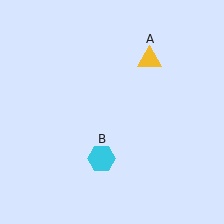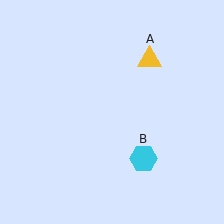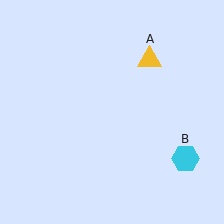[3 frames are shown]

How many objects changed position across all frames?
1 object changed position: cyan hexagon (object B).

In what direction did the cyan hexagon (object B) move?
The cyan hexagon (object B) moved right.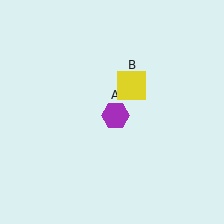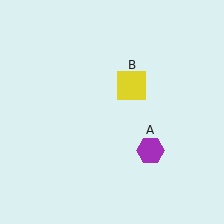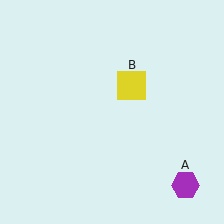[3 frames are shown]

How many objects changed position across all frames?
1 object changed position: purple hexagon (object A).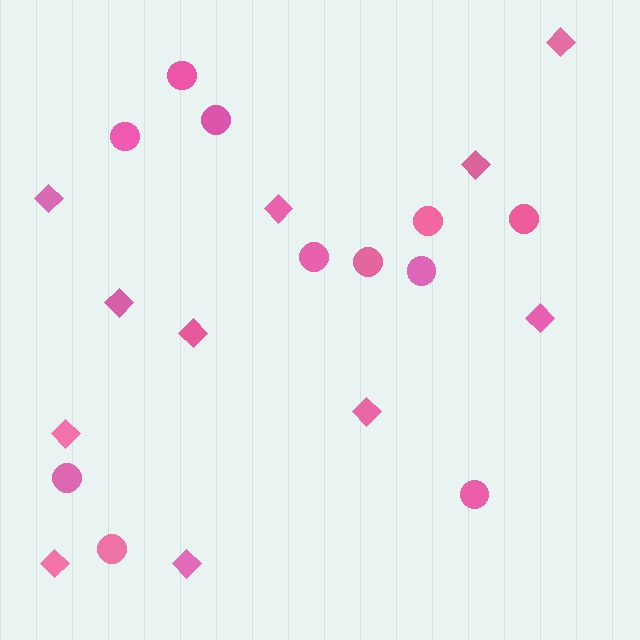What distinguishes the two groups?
There are 2 groups: one group of circles (11) and one group of diamonds (11).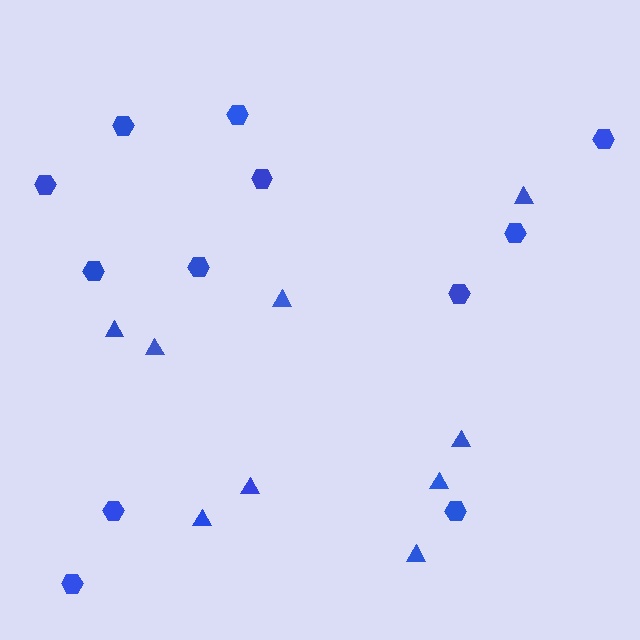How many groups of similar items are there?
There are 2 groups: one group of hexagons (12) and one group of triangles (9).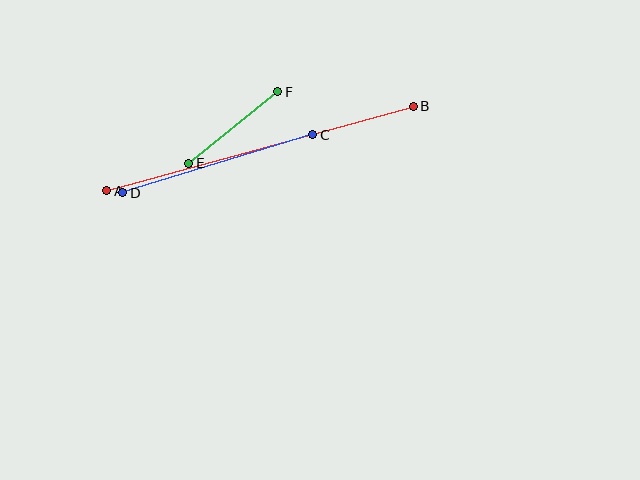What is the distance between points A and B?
The distance is approximately 318 pixels.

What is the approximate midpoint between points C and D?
The midpoint is at approximately (218, 164) pixels.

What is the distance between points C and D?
The distance is approximately 199 pixels.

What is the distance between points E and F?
The distance is approximately 114 pixels.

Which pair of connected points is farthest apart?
Points A and B are farthest apart.